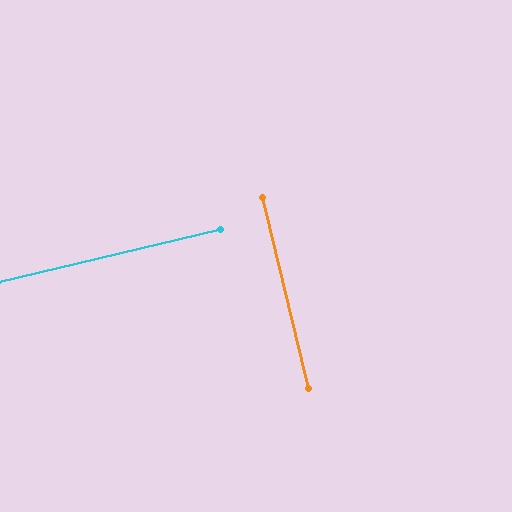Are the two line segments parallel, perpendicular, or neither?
Perpendicular — they meet at approximately 90°.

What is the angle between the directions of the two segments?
Approximately 90 degrees.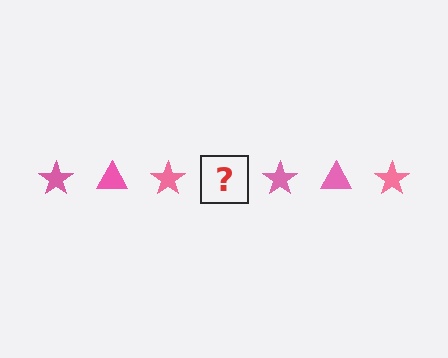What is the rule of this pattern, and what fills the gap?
The rule is that the pattern cycles through star, triangle shapes in pink. The gap should be filled with a pink triangle.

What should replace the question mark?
The question mark should be replaced with a pink triangle.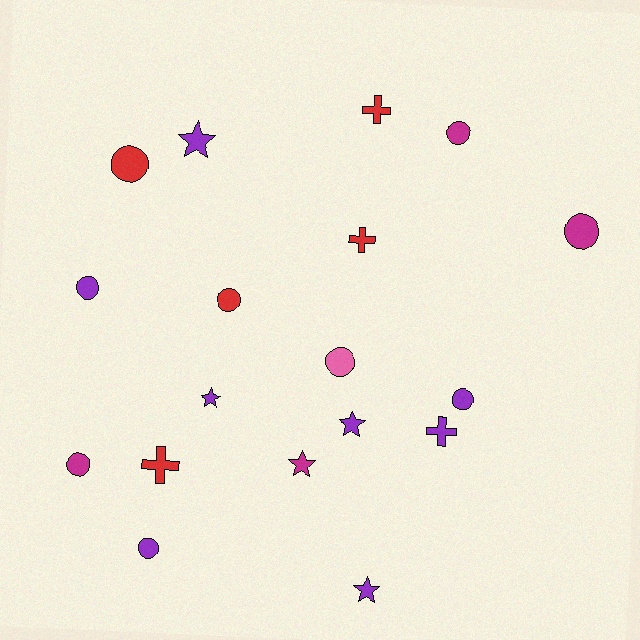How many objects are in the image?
There are 18 objects.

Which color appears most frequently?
Purple, with 8 objects.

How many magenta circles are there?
There are 3 magenta circles.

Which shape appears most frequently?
Circle, with 9 objects.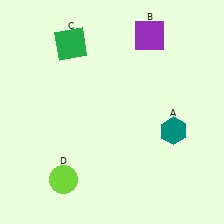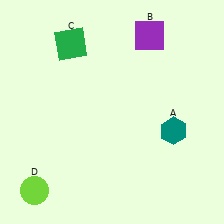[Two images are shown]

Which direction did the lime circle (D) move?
The lime circle (D) moved left.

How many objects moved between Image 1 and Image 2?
1 object moved between the two images.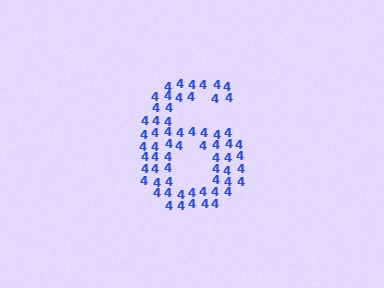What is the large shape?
The large shape is the digit 6.